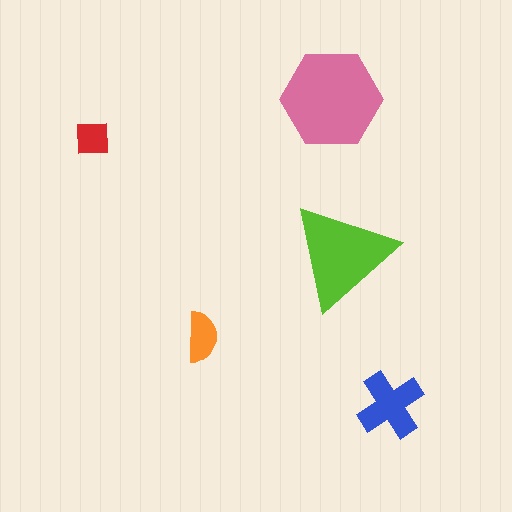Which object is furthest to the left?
The red square is leftmost.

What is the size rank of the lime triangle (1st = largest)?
2nd.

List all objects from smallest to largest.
The red square, the orange semicircle, the blue cross, the lime triangle, the pink hexagon.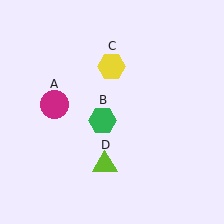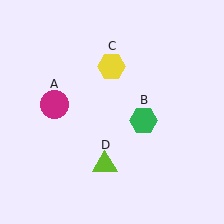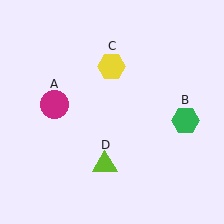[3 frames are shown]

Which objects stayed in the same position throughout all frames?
Magenta circle (object A) and yellow hexagon (object C) and lime triangle (object D) remained stationary.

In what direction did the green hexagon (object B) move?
The green hexagon (object B) moved right.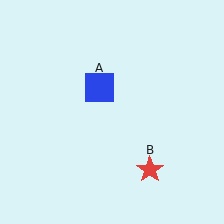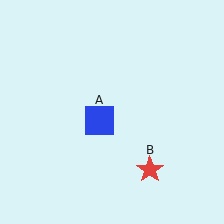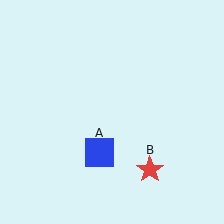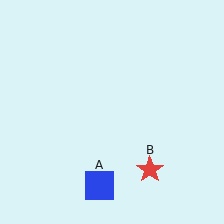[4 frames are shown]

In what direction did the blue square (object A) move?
The blue square (object A) moved down.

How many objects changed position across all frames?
1 object changed position: blue square (object A).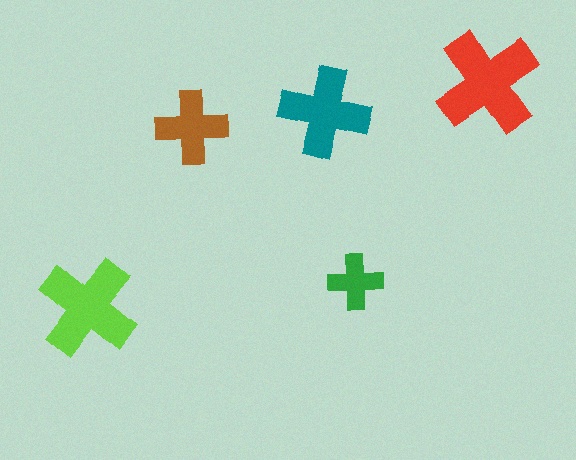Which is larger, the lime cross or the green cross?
The lime one.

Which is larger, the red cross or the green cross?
The red one.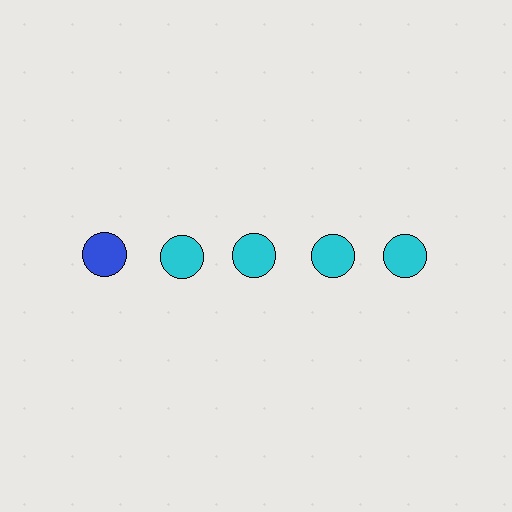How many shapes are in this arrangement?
There are 5 shapes arranged in a grid pattern.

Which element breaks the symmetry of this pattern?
The blue circle in the top row, leftmost column breaks the symmetry. All other shapes are cyan circles.